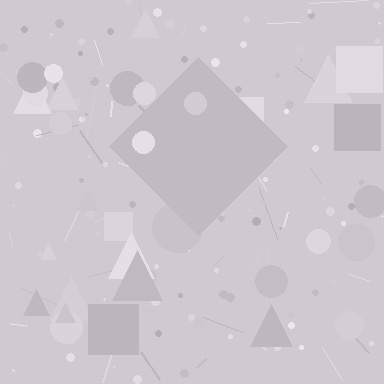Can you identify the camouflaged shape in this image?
The camouflaged shape is a diamond.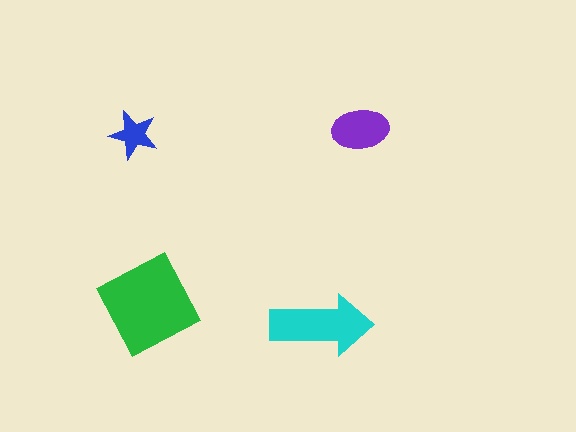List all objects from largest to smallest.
The green diamond, the cyan arrow, the purple ellipse, the blue star.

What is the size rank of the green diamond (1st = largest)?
1st.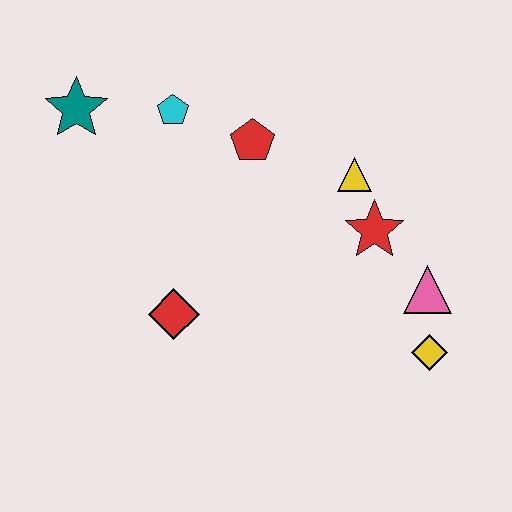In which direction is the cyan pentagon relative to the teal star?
The cyan pentagon is to the right of the teal star.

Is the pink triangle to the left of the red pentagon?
No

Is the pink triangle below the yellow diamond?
No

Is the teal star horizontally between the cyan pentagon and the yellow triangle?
No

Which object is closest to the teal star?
The cyan pentagon is closest to the teal star.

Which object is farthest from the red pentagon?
The yellow diamond is farthest from the red pentagon.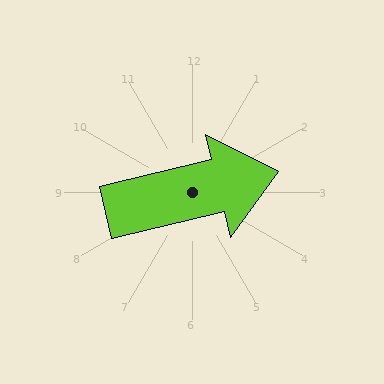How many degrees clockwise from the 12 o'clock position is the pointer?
Approximately 77 degrees.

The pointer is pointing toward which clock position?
Roughly 3 o'clock.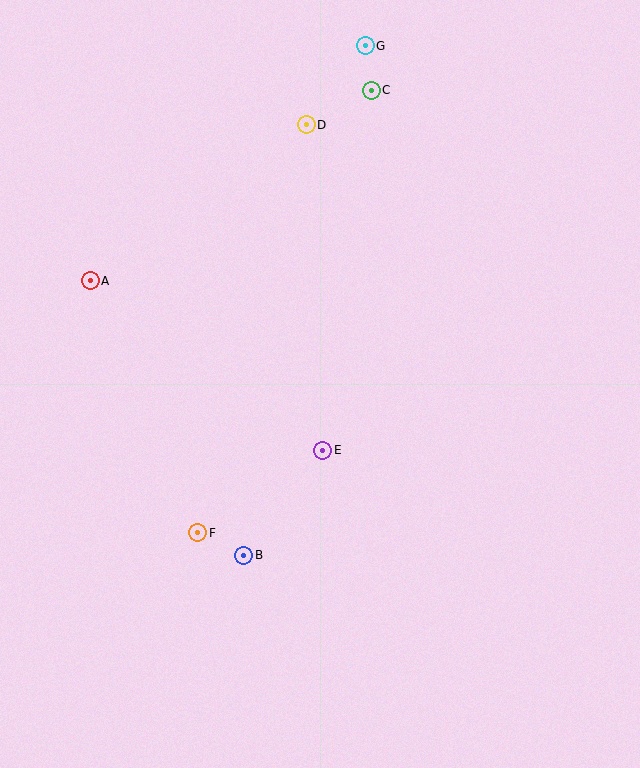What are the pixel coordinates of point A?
Point A is at (90, 281).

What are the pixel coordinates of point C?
Point C is at (371, 90).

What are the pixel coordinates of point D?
Point D is at (306, 125).